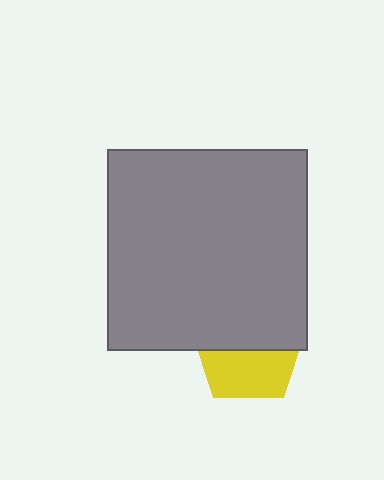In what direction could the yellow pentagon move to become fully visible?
The yellow pentagon could move down. That would shift it out from behind the gray square entirely.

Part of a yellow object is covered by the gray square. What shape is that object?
It is a pentagon.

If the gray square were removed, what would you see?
You would see the complete yellow pentagon.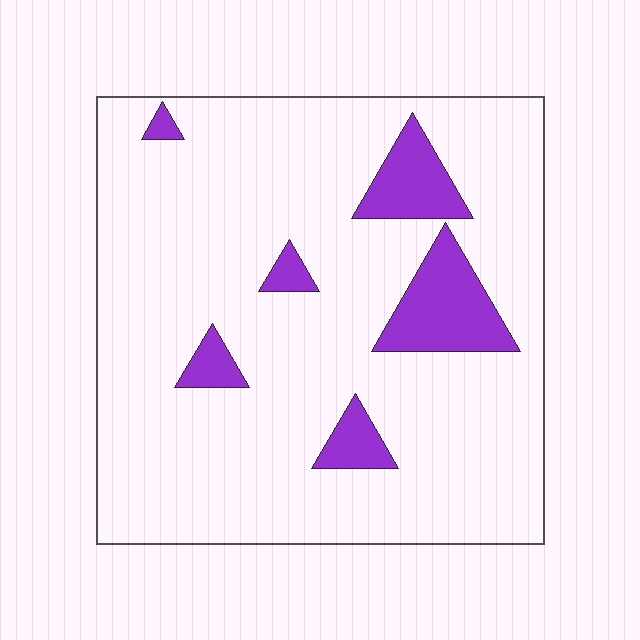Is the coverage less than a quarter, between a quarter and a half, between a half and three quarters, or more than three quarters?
Less than a quarter.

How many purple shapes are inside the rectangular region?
6.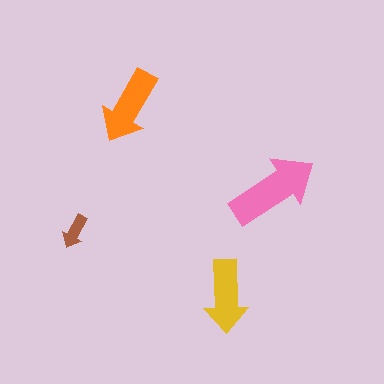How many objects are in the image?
There are 4 objects in the image.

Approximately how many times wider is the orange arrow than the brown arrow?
About 2 times wider.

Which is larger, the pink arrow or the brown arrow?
The pink one.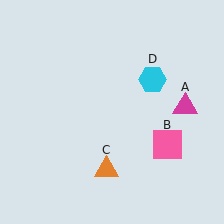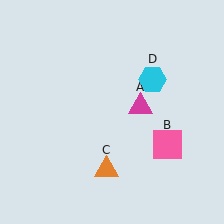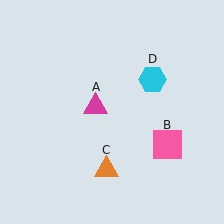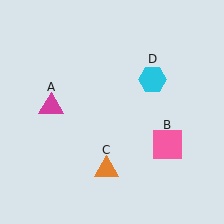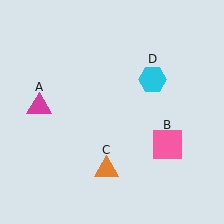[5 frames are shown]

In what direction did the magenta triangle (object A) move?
The magenta triangle (object A) moved left.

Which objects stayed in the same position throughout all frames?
Pink square (object B) and orange triangle (object C) and cyan hexagon (object D) remained stationary.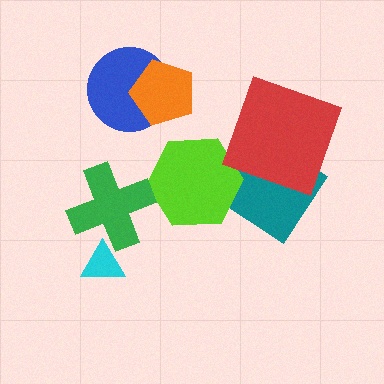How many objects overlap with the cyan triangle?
1 object overlaps with the cyan triangle.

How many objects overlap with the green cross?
1 object overlaps with the green cross.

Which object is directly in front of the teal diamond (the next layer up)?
The lime hexagon is directly in front of the teal diamond.